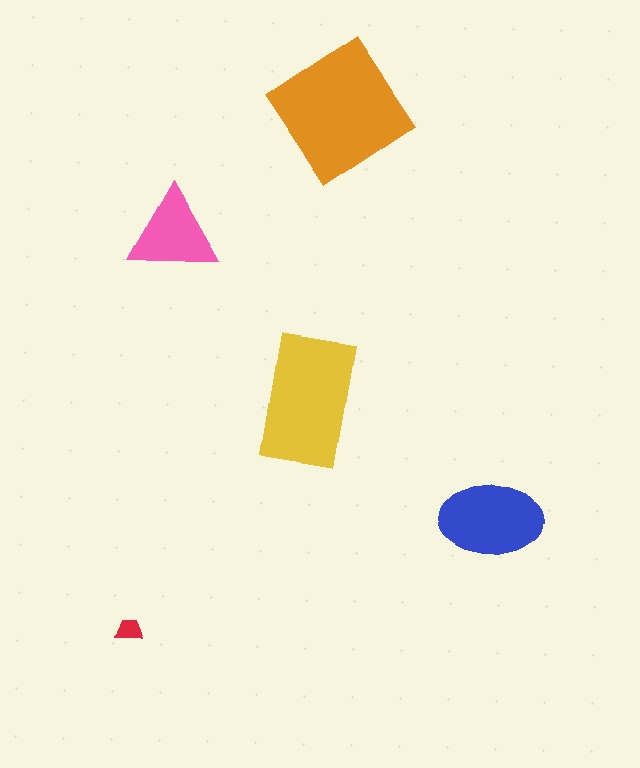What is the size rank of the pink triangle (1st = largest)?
4th.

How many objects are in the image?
There are 5 objects in the image.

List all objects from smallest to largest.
The red trapezoid, the pink triangle, the blue ellipse, the yellow rectangle, the orange diamond.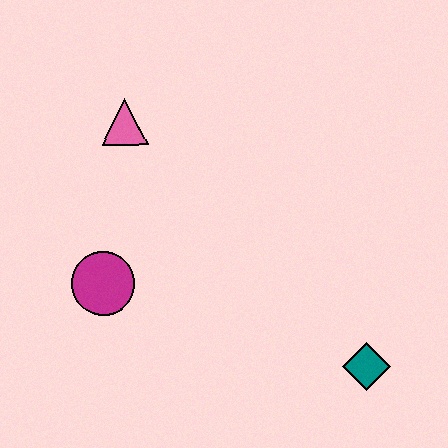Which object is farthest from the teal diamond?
The pink triangle is farthest from the teal diamond.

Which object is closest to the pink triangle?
The magenta circle is closest to the pink triangle.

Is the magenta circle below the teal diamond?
No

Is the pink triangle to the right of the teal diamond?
No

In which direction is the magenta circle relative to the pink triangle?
The magenta circle is below the pink triangle.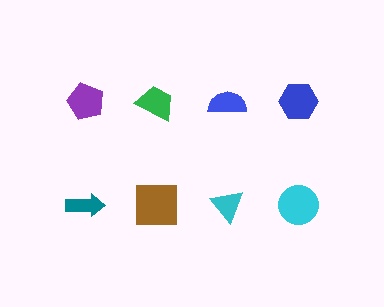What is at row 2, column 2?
A brown square.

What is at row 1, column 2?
A green trapezoid.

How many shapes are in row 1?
4 shapes.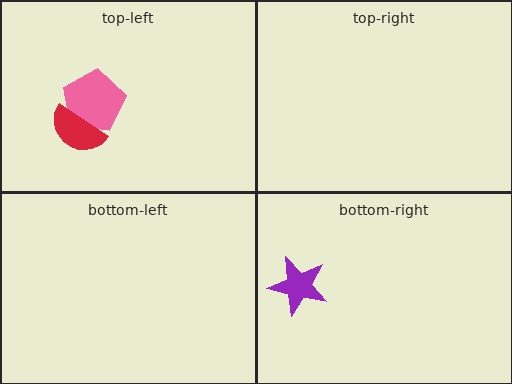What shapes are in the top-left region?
The pink pentagon, the red semicircle.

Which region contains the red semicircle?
The top-left region.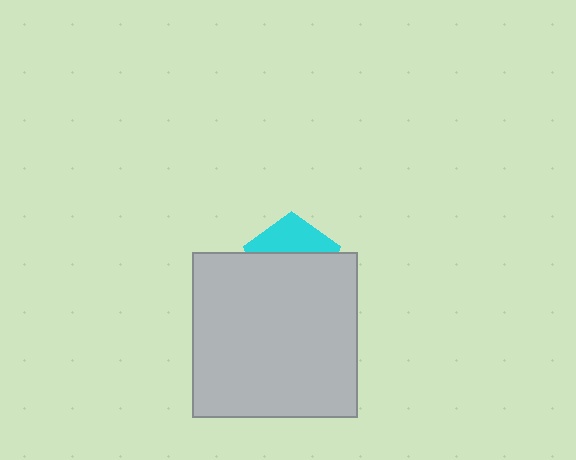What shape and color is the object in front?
The object in front is a light gray square.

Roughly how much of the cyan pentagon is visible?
A small part of it is visible (roughly 35%).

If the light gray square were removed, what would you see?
You would see the complete cyan pentagon.